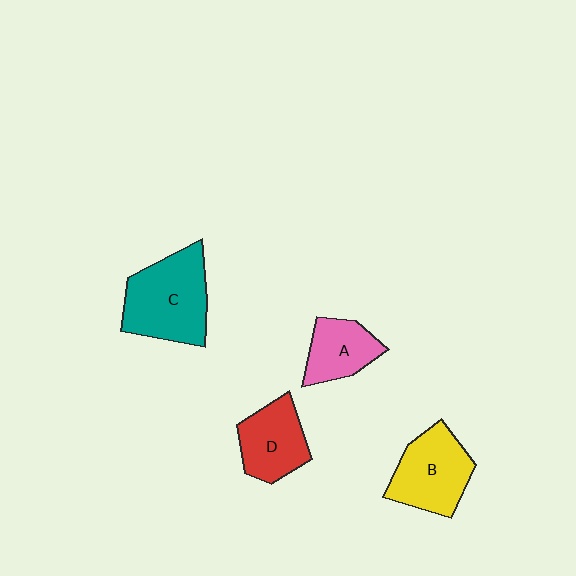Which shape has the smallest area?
Shape A (pink).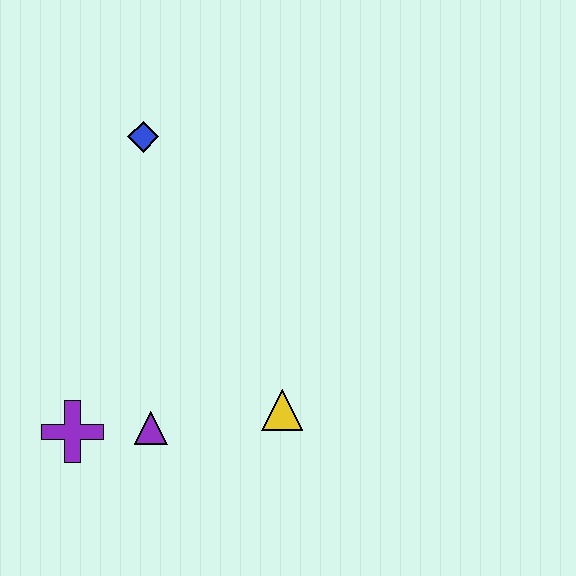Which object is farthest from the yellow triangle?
The blue diamond is farthest from the yellow triangle.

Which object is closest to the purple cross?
The purple triangle is closest to the purple cross.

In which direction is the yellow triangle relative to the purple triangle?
The yellow triangle is to the right of the purple triangle.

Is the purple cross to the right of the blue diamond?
No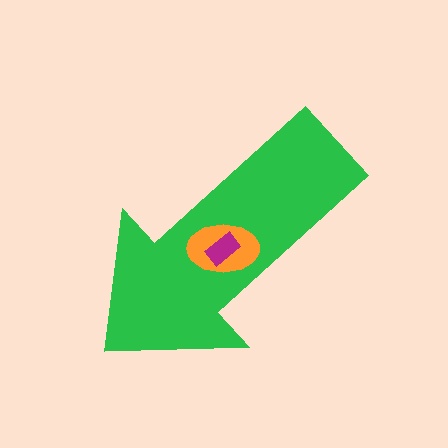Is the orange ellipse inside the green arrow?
Yes.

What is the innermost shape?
The magenta rectangle.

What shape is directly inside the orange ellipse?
The magenta rectangle.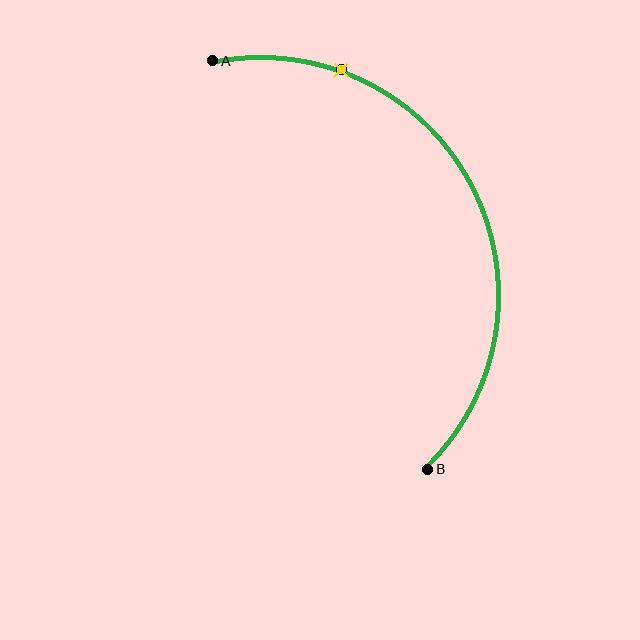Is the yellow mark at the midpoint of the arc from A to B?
No. The yellow mark lies on the arc but is closer to endpoint A. The arc midpoint would be at the point on the curve equidistant along the arc from both A and B.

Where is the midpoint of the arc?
The arc midpoint is the point on the curve farthest from the straight line joining A and B. It sits to the right of that line.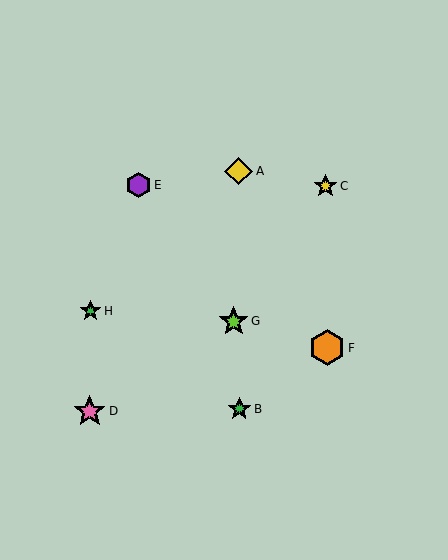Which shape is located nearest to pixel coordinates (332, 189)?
The yellow star (labeled C) at (326, 186) is nearest to that location.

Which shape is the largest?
The orange hexagon (labeled F) is the largest.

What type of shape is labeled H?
Shape H is a green star.